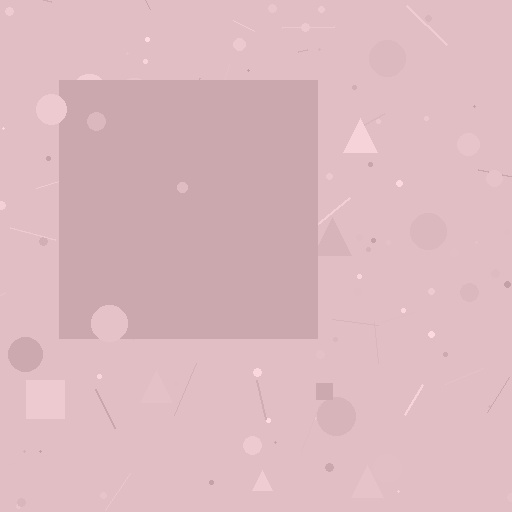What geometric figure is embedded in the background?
A square is embedded in the background.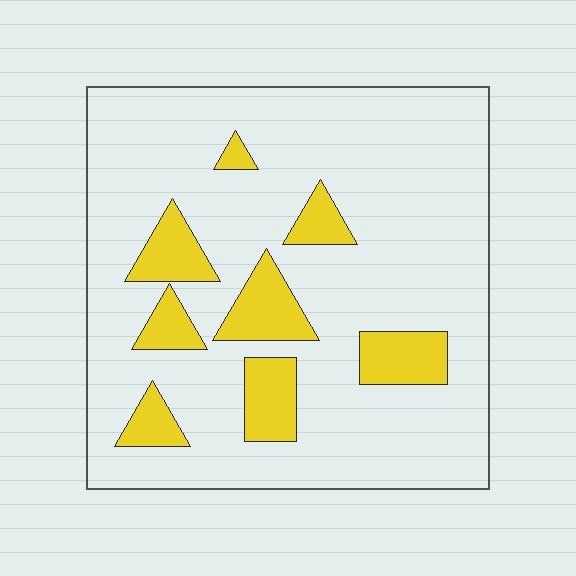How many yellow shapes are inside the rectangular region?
8.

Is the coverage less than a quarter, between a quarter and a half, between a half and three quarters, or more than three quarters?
Less than a quarter.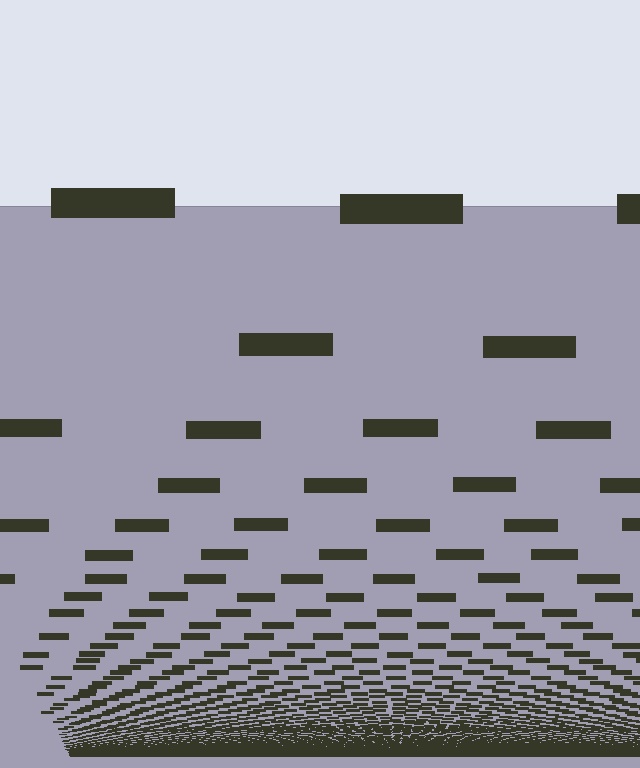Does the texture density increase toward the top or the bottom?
Density increases toward the bottom.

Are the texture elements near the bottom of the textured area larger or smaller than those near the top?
Smaller. The gradient is inverted — elements near the bottom are smaller and denser.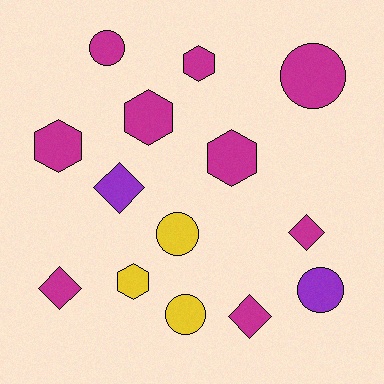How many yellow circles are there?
There are 2 yellow circles.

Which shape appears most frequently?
Hexagon, with 5 objects.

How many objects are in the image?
There are 14 objects.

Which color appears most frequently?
Magenta, with 9 objects.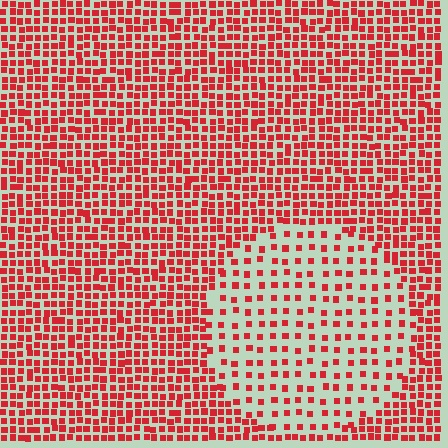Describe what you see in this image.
The image contains small red elements arranged at two different densities. A circle-shaped region is visible where the elements are less densely packed than the surrounding area.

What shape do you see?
I see a circle.